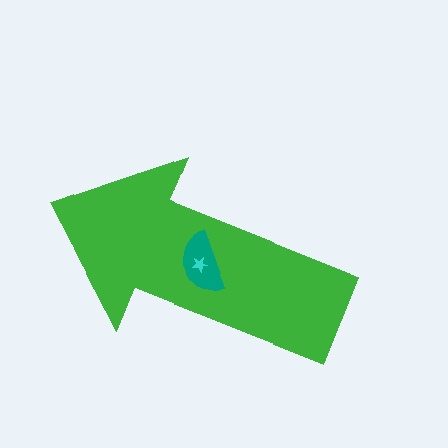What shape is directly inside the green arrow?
The teal semicircle.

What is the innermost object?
The cyan star.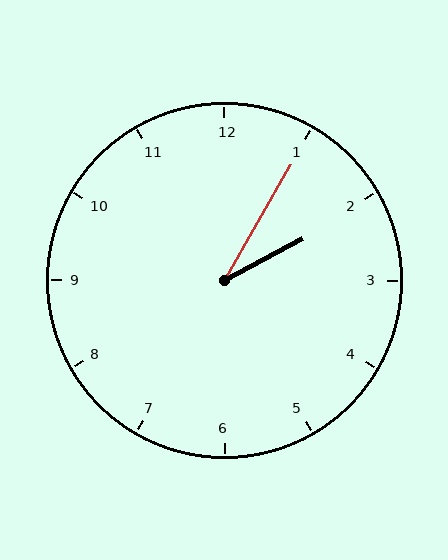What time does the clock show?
2:05.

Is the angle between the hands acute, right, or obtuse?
It is acute.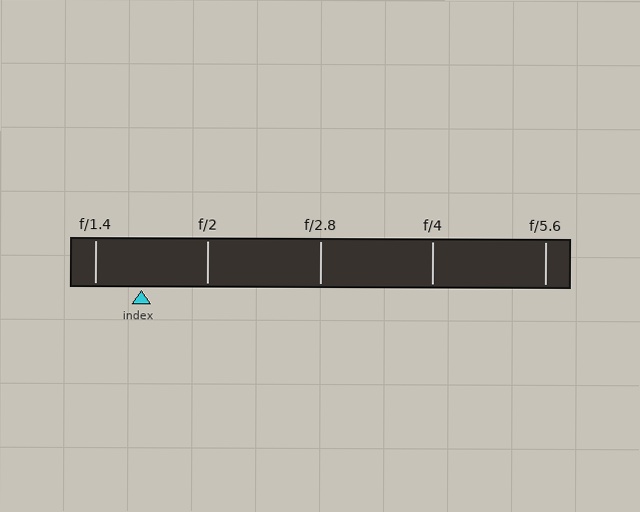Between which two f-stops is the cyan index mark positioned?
The index mark is between f/1.4 and f/2.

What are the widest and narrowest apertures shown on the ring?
The widest aperture shown is f/1.4 and the narrowest is f/5.6.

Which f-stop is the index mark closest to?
The index mark is closest to f/1.4.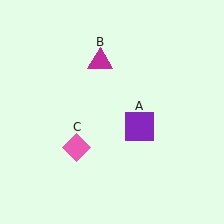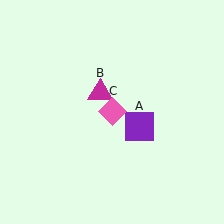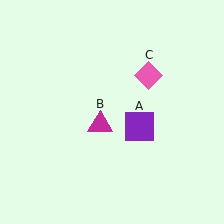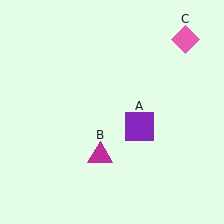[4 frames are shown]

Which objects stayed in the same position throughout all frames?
Purple square (object A) remained stationary.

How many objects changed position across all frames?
2 objects changed position: magenta triangle (object B), pink diamond (object C).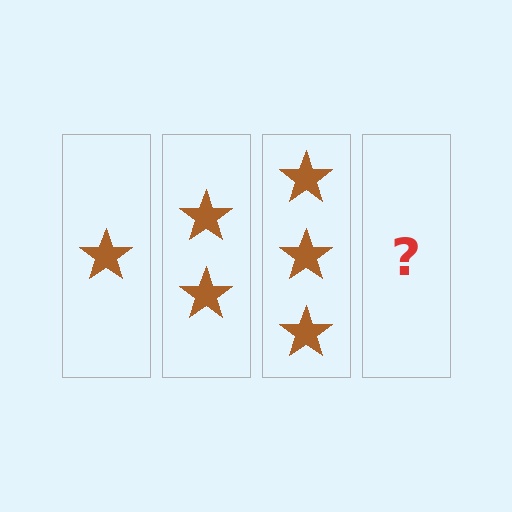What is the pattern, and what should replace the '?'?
The pattern is that each step adds one more star. The '?' should be 4 stars.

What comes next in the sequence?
The next element should be 4 stars.